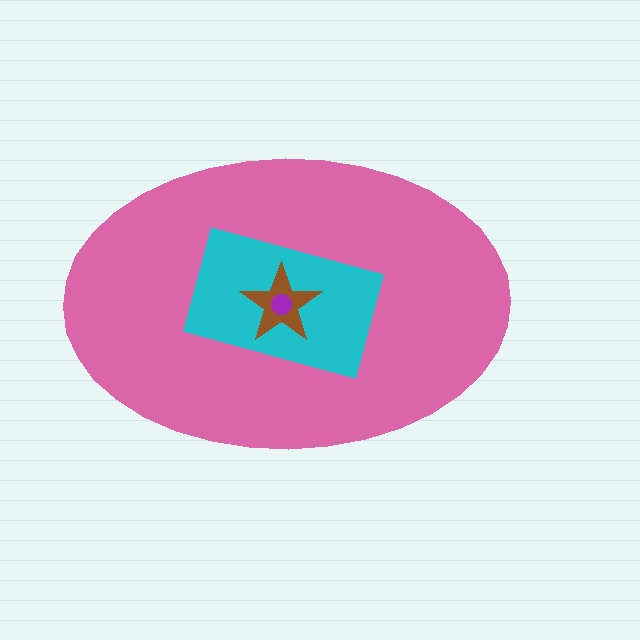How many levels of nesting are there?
4.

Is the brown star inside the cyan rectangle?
Yes.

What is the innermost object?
The purple circle.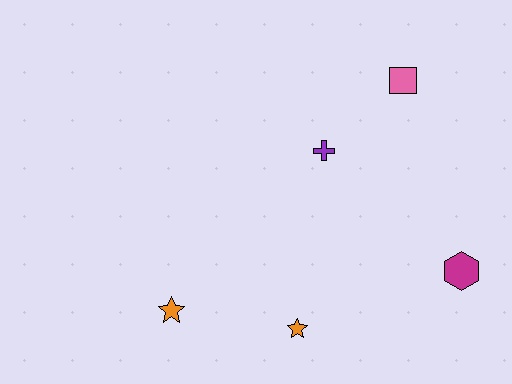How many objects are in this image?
There are 5 objects.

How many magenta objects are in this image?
There is 1 magenta object.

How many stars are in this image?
There are 2 stars.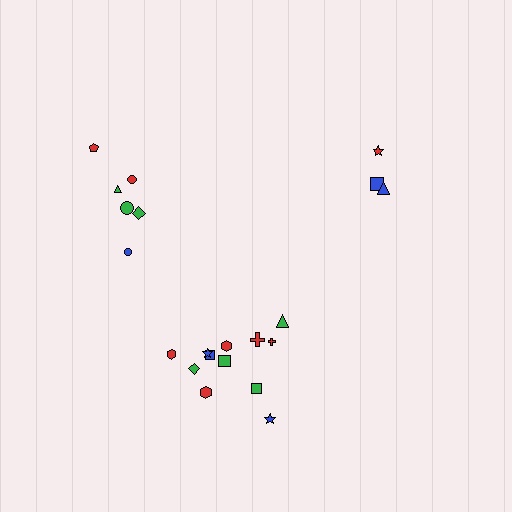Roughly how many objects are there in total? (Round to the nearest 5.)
Roughly 20 objects in total.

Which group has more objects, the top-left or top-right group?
The top-left group.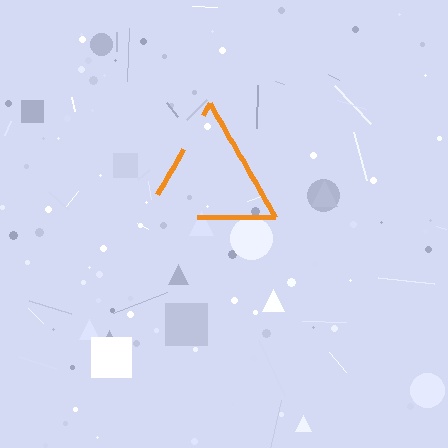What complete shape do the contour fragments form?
The contour fragments form a triangle.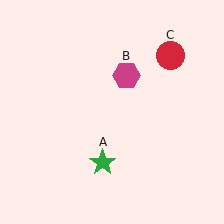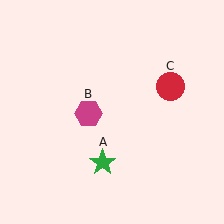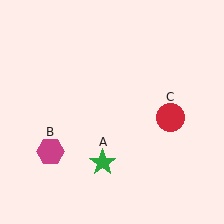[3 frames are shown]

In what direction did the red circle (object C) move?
The red circle (object C) moved down.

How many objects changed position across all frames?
2 objects changed position: magenta hexagon (object B), red circle (object C).